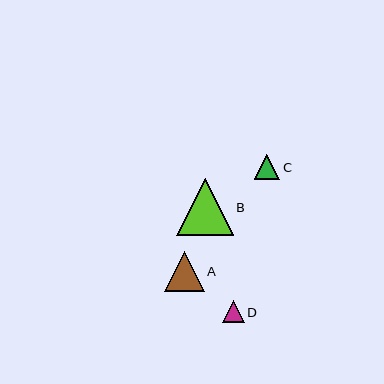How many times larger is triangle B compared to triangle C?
Triangle B is approximately 2.2 times the size of triangle C.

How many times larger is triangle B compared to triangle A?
Triangle B is approximately 1.4 times the size of triangle A.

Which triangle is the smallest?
Triangle D is the smallest with a size of approximately 21 pixels.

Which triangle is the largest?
Triangle B is the largest with a size of approximately 57 pixels.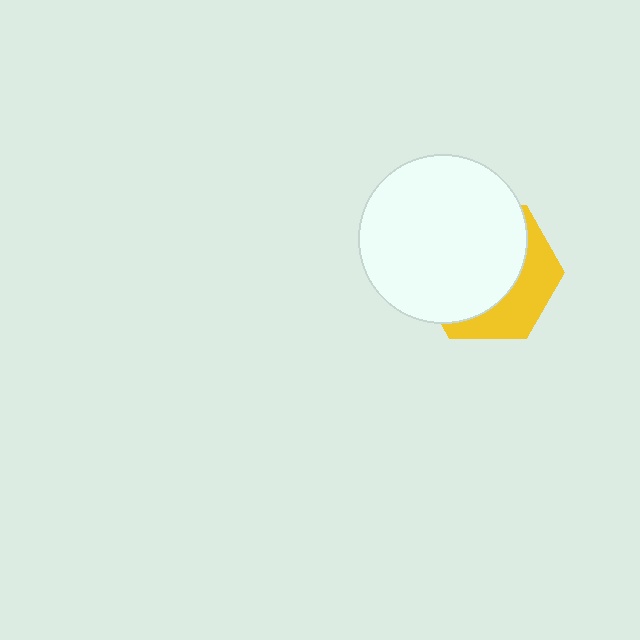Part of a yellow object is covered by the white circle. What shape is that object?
It is a hexagon.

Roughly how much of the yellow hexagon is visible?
A small part of it is visible (roughly 34%).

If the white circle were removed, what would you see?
You would see the complete yellow hexagon.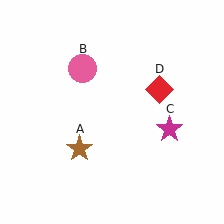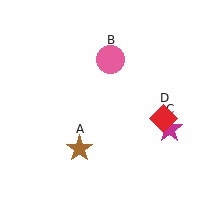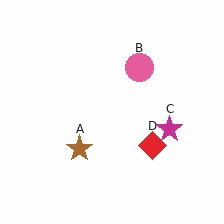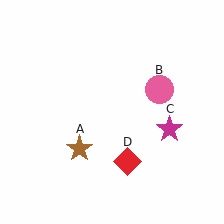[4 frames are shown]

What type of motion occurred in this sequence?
The pink circle (object B), red diamond (object D) rotated clockwise around the center of the scene.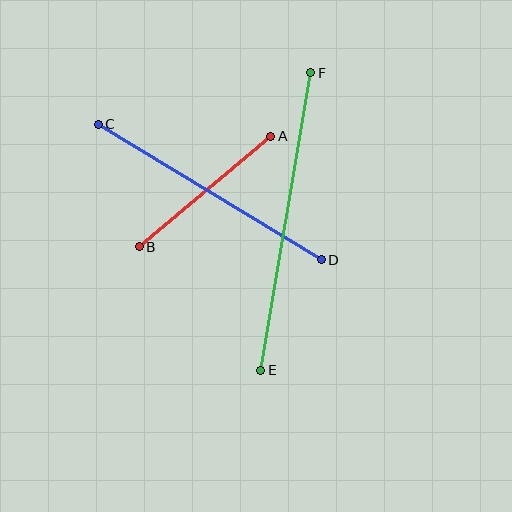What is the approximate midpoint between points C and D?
The midpoint is at approximately (210, 192) pixels.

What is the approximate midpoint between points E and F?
The midpoint is at approximately (286, 221) pixels.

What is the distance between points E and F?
The distance is approximately 302 pixels.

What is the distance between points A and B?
The distance is approximately 172 pixels.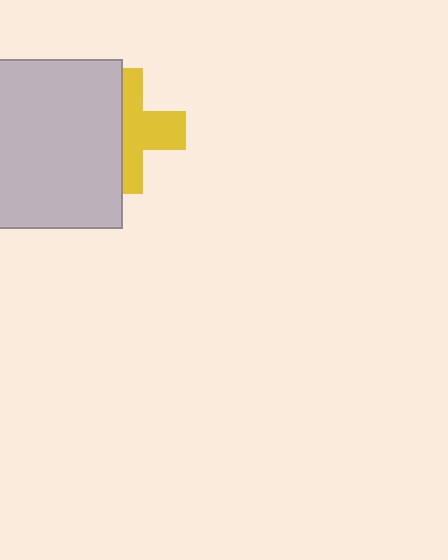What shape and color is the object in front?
The object in front is a light gray square.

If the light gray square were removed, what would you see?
You would see the complete yellow cross.